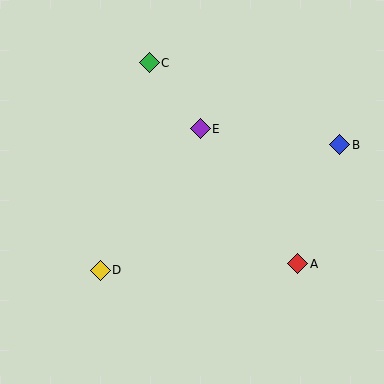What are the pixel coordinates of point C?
Point C is at (149, 63).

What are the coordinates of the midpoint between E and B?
The midpoint between E and B is at (270, 137).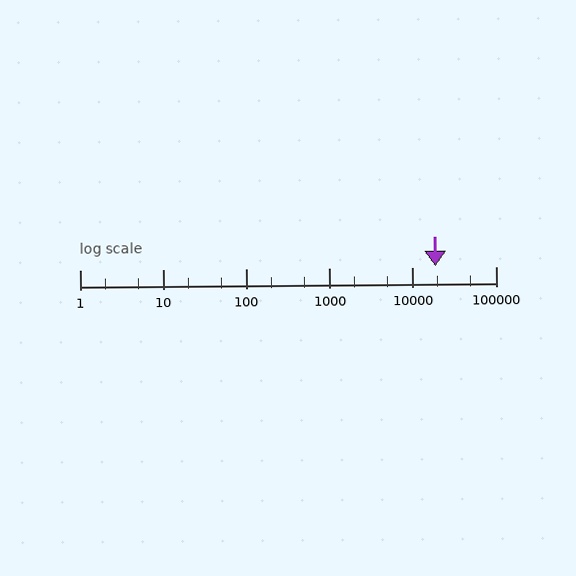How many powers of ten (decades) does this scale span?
The scale spans 5 decades, from 1 to 100000.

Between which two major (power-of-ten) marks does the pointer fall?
The pointer is between 10000 and 100000.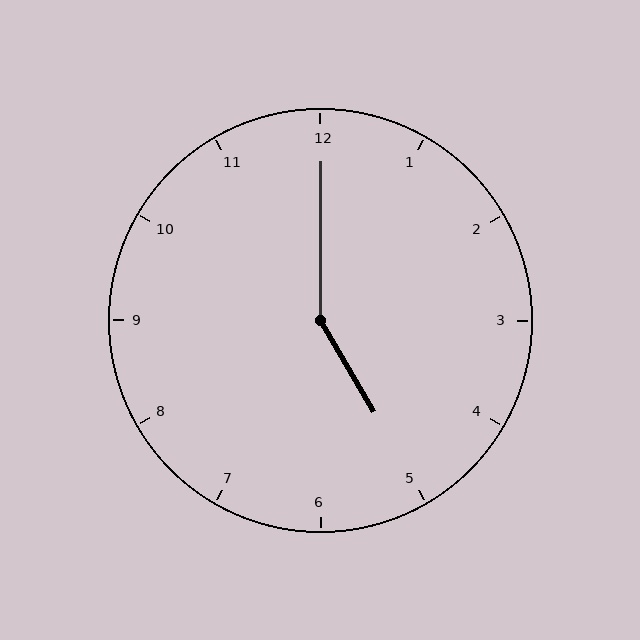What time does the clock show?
5:00.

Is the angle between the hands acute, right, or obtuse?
It is obtuse.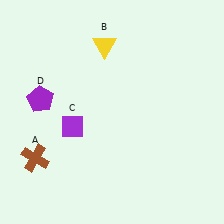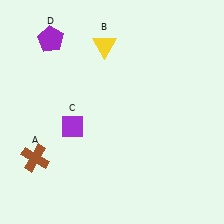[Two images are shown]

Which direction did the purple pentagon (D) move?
The purple pentagon (D) moved up.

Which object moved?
The purple pentagon (D) moved up.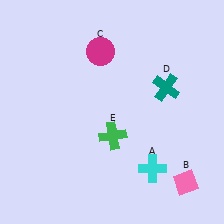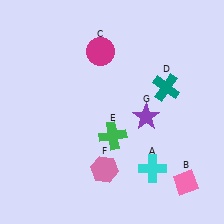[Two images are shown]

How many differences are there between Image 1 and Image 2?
There are 2 differences between the two images.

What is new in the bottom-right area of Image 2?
A purple star (G) was added in the bottom-right area of Image 2.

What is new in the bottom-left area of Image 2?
A pink hexagon (F) was added in the bottom-left area of Image 2.